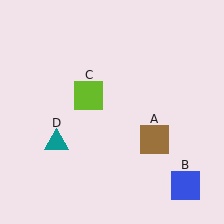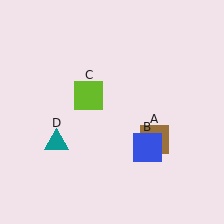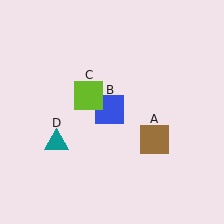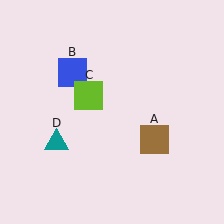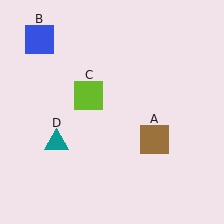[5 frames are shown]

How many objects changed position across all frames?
1 object changed position: blue square (object B).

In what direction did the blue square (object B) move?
The blue square (object B) moved up and to the left.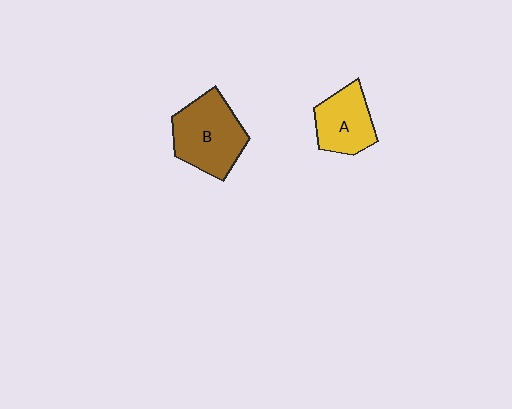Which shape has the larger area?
Shape B (brown).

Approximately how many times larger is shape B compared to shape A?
Approximately 1.4 times.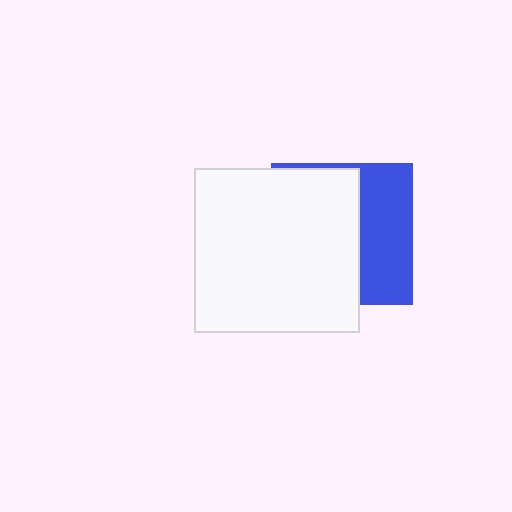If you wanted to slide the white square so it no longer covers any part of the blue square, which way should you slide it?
Slide it left — that is the most direct way to separate the two shapes.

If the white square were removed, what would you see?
You would see the complete blue square.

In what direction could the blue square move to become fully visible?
The blue square could move right. That would shift it out from behind the white square entirely.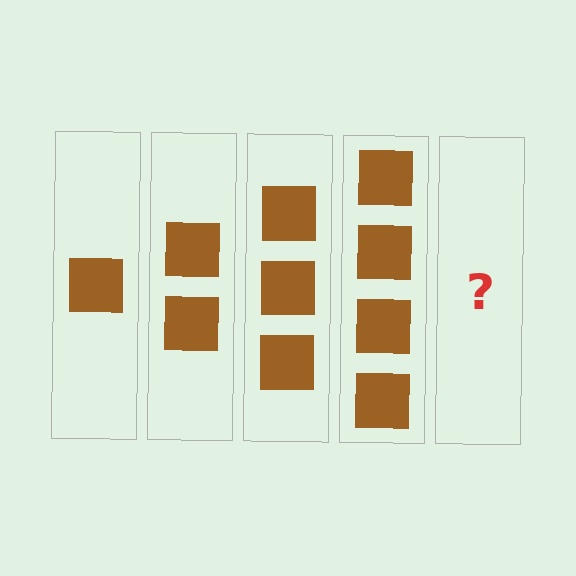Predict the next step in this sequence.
The next step is 5 squares.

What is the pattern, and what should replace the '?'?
The pattern is that each step adds one more square. The '?' should be 5 squares.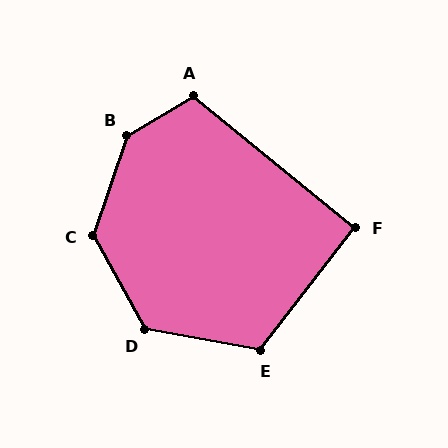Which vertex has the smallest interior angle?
F, at approximately 91 degrees.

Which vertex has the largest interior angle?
B, at approximately 139 degrees.